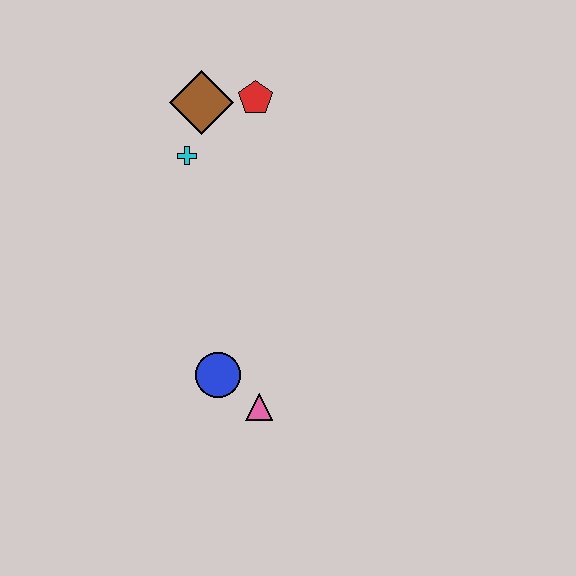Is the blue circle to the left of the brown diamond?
No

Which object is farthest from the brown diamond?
The pink triangle is farthest from the brown diamond.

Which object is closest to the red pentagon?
The brown diamond is closest to the red pentagon.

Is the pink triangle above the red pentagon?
No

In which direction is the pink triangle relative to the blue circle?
The pink triangle is to the right of the blue circle.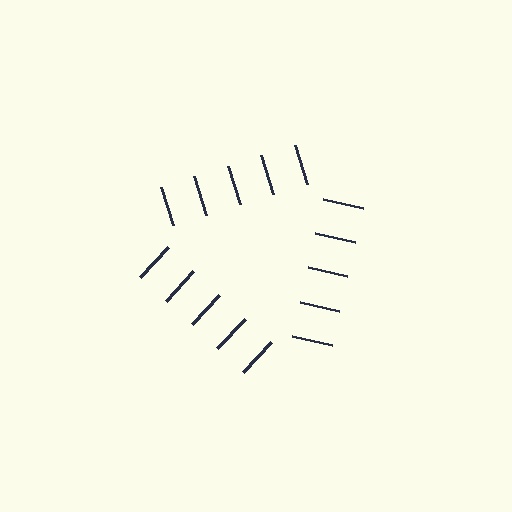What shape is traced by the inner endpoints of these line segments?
An illusory triangle — the line segments terminate on its edges but no continuous stroke is drawn.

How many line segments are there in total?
15 — 5 along each of the 3 edges.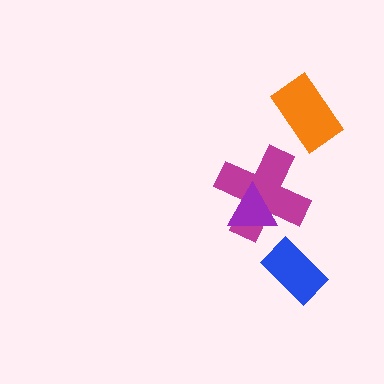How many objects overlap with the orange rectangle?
0 objects overlap with the orange rectangle.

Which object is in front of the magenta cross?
The purple triangle is in front of the magenta cross.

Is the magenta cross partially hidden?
Yes, it is partially covered by another shape.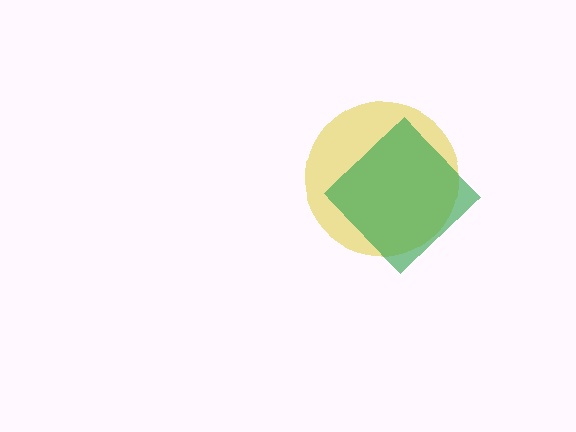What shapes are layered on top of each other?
The layered shapes are: a yellow circle, a green diamond.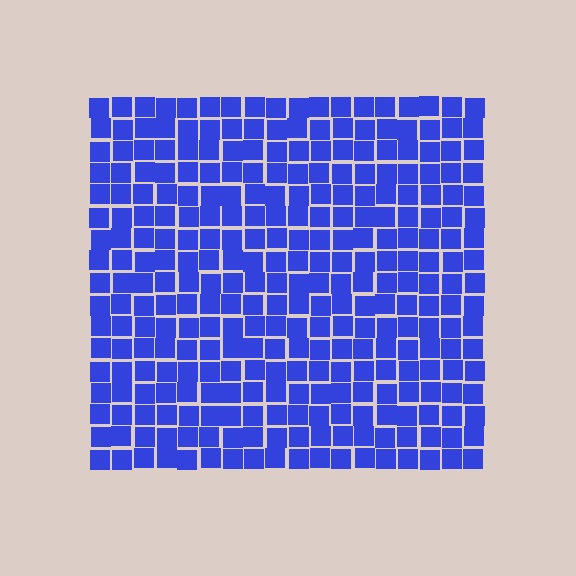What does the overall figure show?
The overall figure shows a square.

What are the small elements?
The small elements are squares.